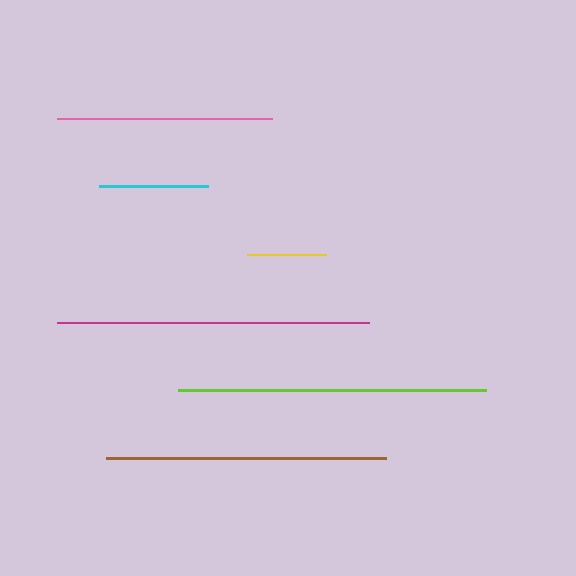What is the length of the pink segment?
The pink segment is approximately 216 pixels long.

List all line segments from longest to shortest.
From longest to shortest: magenta, lime, brown, pink, cyan, yellow.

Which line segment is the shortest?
The yellow line is the shortest at approximately 79 pixels.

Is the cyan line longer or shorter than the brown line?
The brown line is longer than the cyan line.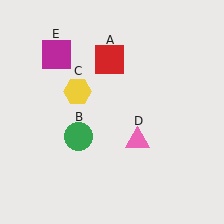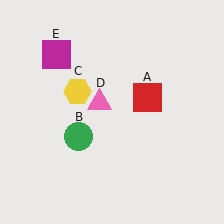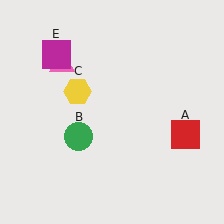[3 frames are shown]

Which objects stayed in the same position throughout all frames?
Green circle (object B) and yellow hexagon (object C) and magenta square (object E) remained stationary.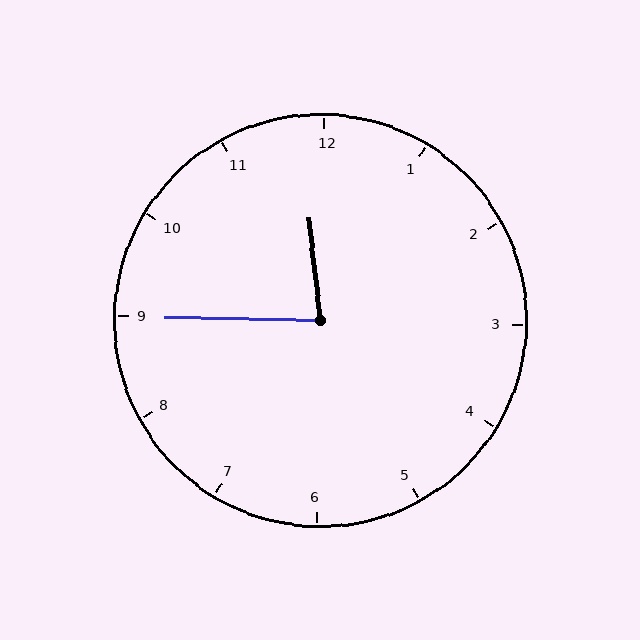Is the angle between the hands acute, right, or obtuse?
It is acute.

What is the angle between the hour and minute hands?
Approximately 82 degrees.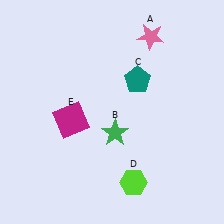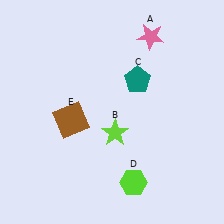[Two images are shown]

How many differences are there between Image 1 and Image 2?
There are 2 differences between the two images.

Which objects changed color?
B changed from green to lime. E changed from magenta to brown.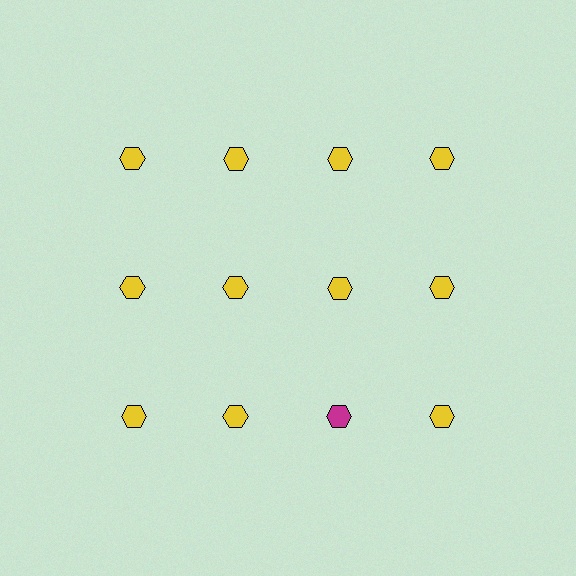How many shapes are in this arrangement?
There are 12 shapes arranged in a grid pattern.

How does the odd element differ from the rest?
It has a different color: magenta instead of yellow.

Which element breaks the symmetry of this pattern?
The magenta hexagon in the third row, center column breaks the symmetry. All other shapes are yellow hexagons.